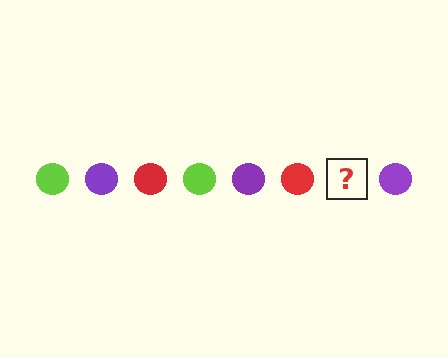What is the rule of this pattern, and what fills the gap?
The rule is that the pattern cycles through lime, purple, red circles. The gap should be filled with a lime circle.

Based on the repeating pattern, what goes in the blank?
The blank should be a lime circle.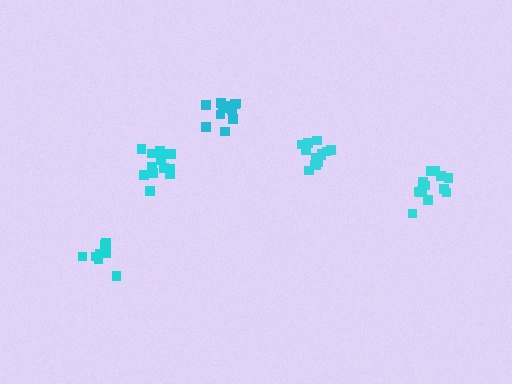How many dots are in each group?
Group 1: 13 dots, Group 2: 14 dots, Group 3: 13 dots, Group 4: 14 dots, Group 5: 8 dots (62 total).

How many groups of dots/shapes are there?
There are 5 groups.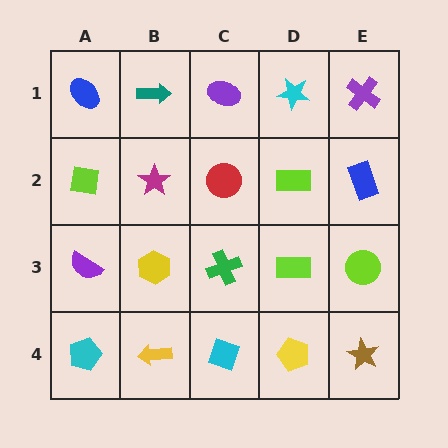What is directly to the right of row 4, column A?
A yellow arrow.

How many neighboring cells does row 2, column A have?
3.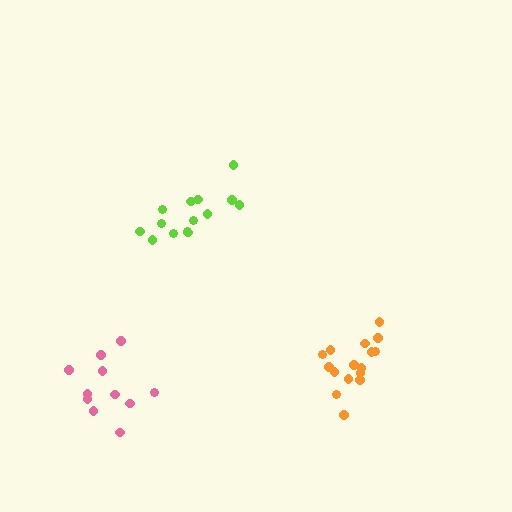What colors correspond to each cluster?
The clusters are colored: orange, lime, pink.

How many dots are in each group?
Group 1: 16 dots, Group 2: 14 dots, Group 3: 11 dots (41 total).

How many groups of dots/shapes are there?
There are 3 groups.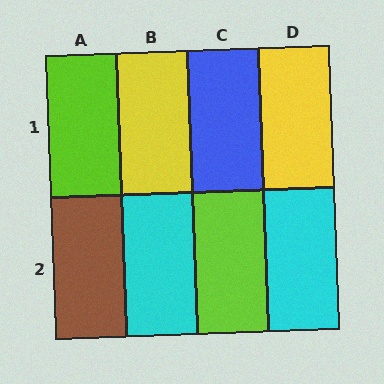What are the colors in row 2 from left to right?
Brown, cyan, lime, cyan.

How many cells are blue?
1 cell is blue.